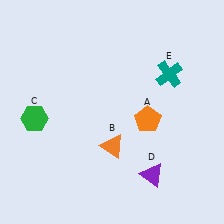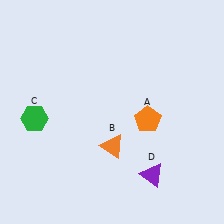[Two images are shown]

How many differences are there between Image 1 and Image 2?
There is 1 difference between the two images.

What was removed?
The teal cross (E) was removed in Image 2.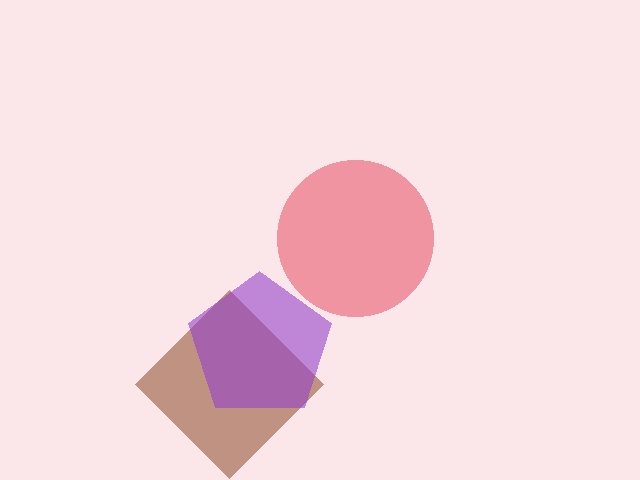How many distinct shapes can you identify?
There are 3 distinct shapes: a brown diamond, a purple pentagon, a red circle.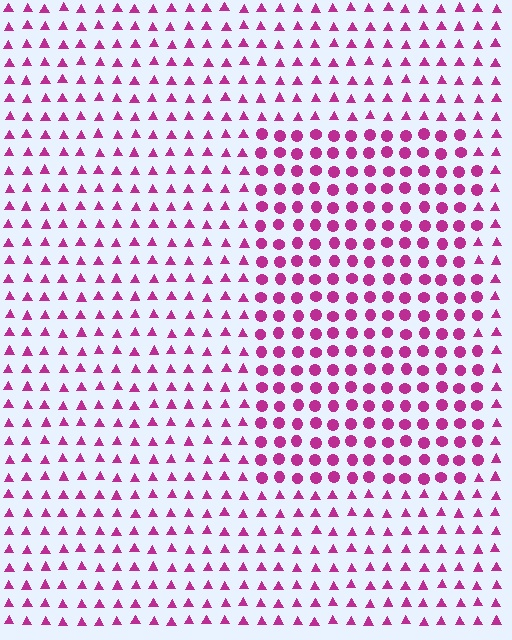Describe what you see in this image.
The image is filled with small magenta elements arranged in a uniform grid. A rectangle-shaped region contains circles, while the surrounding area contains triangles. The boundary is defined purely by the change in element shape.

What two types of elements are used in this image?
The image uses circles inside the rectangle region and triangles outside it.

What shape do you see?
I see a rectangle.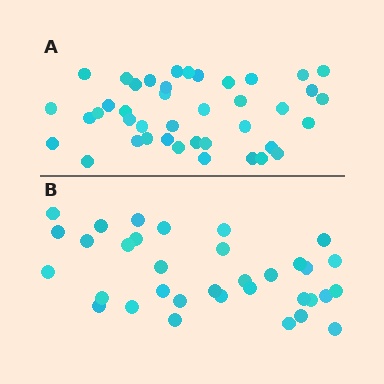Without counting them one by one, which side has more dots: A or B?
Region A (the top region) has more dots.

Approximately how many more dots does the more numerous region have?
Region A has roughly 8 or so more dots than region B.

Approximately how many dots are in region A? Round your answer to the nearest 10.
About 40 dots. (The exact count is 41, which rounds to 40.)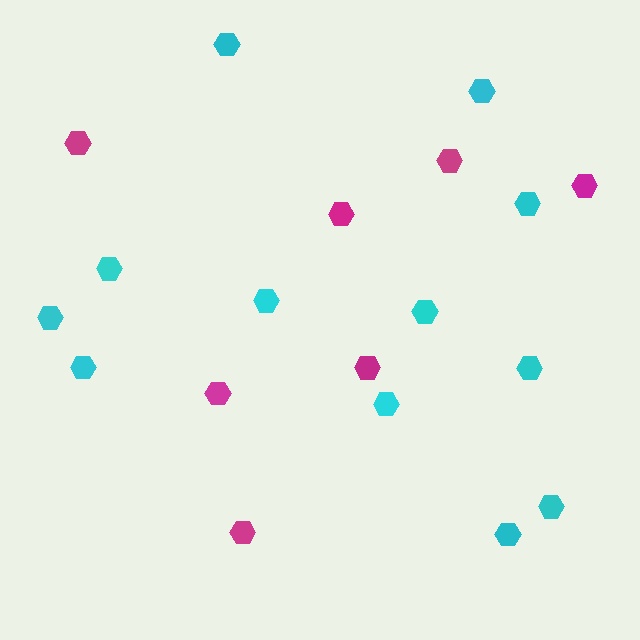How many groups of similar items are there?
There are 2 groups: one group of magenta hexagons (7) and one group of cyan hexagons (12).